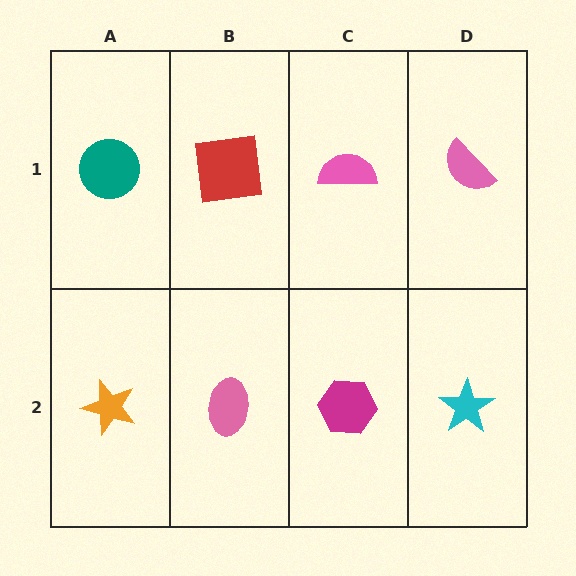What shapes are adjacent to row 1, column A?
An orange star (row 2, column A), a red square (row 1, column B).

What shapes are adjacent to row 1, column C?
A magenta hexagon (row 2, column C), a red square (row 1, column B), a pink semicircle (row 1, column D).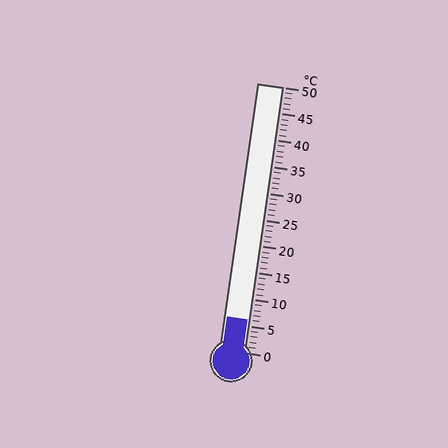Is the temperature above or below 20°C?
The temperature is below 20°C.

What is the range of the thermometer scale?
The thermometer scale ranges from 0°C to 50°C.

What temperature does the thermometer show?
The thermometer shows approximately 6°C.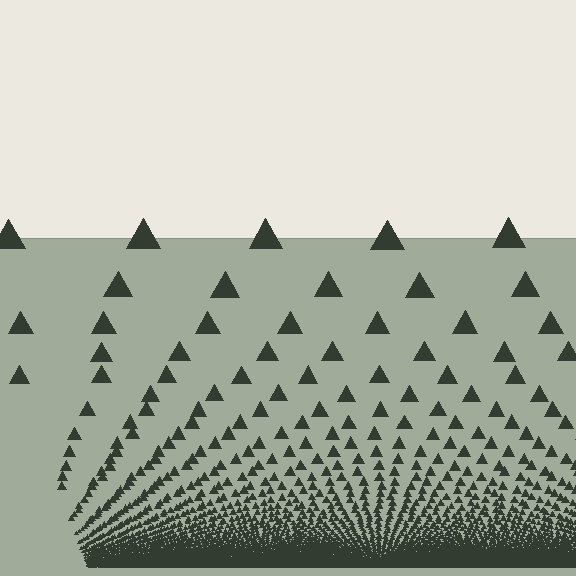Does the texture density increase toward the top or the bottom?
Density increases toward the bottom.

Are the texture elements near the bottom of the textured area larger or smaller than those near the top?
Smaller. The gradient is inverted — elements near the bottom are smaller and denser.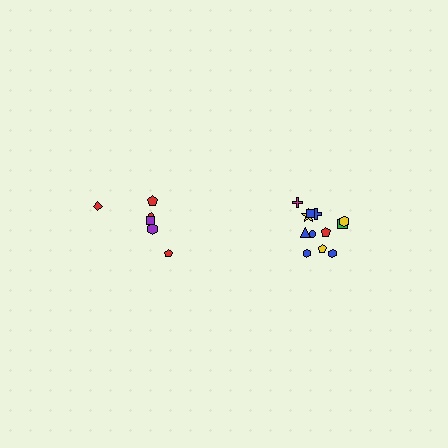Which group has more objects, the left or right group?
The right group.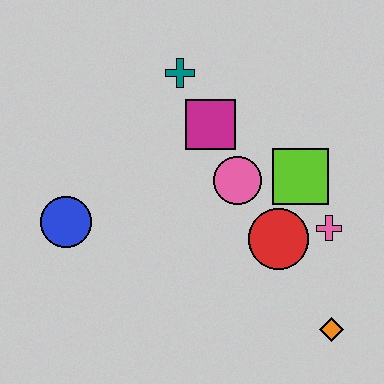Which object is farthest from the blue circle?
The orange diamond is farthest from the blue circle.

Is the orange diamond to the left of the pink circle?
No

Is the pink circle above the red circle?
Yes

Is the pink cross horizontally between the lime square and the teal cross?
No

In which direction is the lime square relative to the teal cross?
The lime square is to the right of the teal cross.